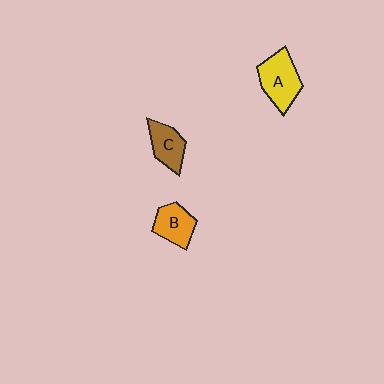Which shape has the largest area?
Shape A (yellow).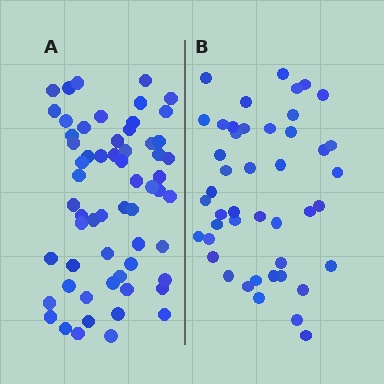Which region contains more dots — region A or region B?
Region A (the left region) has more dots.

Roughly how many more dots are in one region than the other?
Region A has approximately 15 more dots than region B.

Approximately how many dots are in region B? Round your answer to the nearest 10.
About 40 dots. (The exact count is 45, which rounds to 40.)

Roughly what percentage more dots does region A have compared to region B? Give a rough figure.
About 35% more.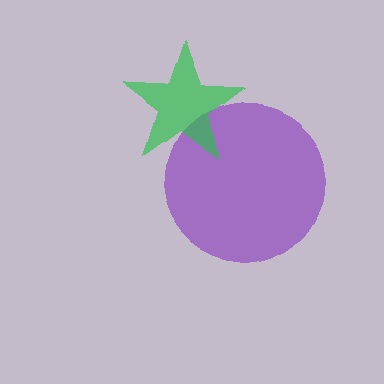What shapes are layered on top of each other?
The layered shapes are: a purple circle, a green star.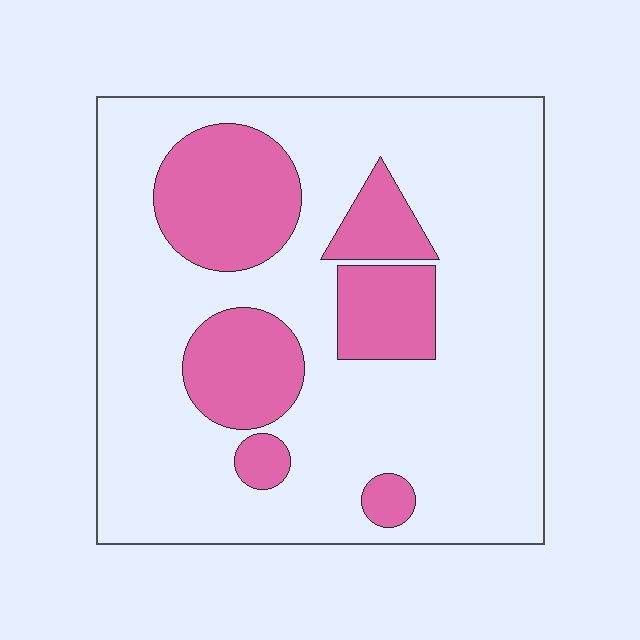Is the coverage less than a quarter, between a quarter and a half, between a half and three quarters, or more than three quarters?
Less than a quarter.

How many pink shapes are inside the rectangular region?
6.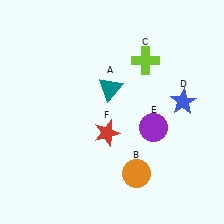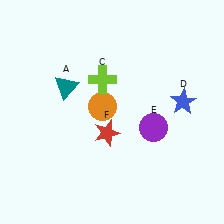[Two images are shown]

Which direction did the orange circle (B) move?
The orange circle (B) moved up.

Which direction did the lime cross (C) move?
The lime cross (C) moved left.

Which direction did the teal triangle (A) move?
The teal triangle (A) moved left.